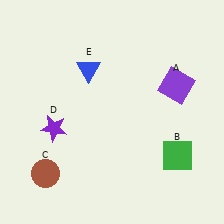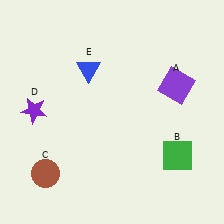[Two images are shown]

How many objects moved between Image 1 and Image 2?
1 object moved between the two images.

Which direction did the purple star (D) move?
The purple star (D) moved left.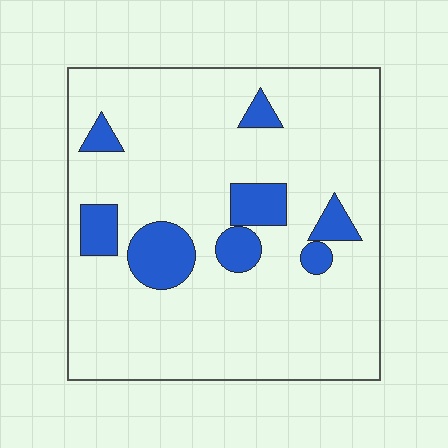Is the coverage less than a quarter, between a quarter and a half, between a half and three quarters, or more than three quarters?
Less than a quarter.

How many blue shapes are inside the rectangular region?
8.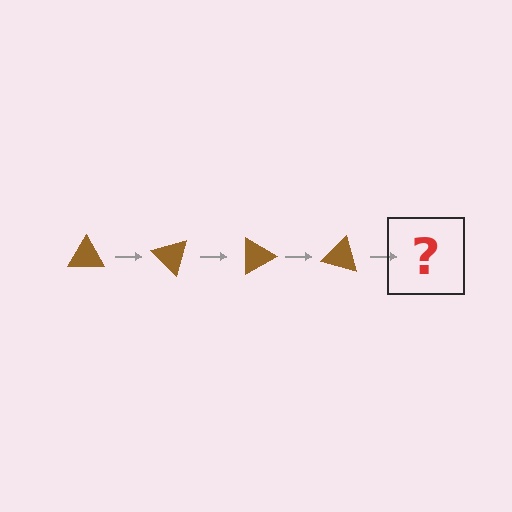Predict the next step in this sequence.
The next step is a brown triangle rotated 180 degrees.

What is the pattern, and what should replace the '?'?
The pattern is that the triangle rotates 45 degrees each step. The '?' should be a brown triangle rotated 180 degrees.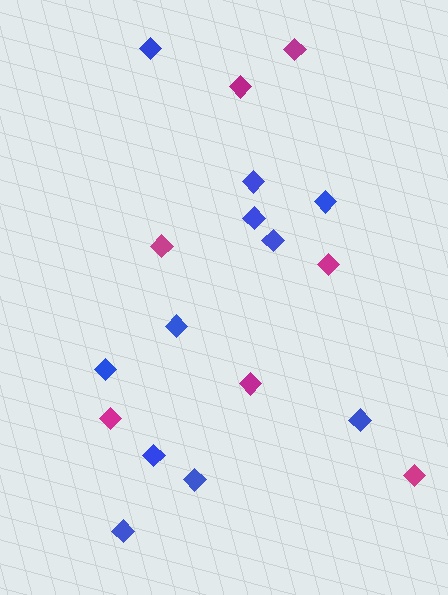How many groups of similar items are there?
There are 2 groups: one group of blue diamonds (11) and one group of magenta diamonds (7).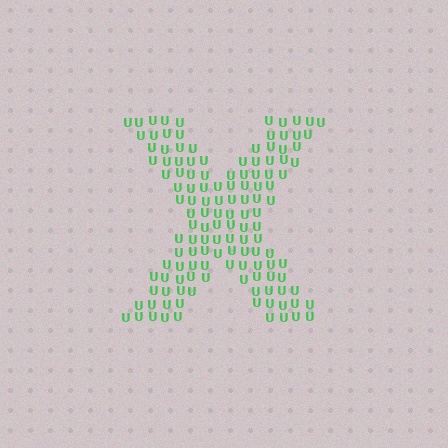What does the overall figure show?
The overall figure shows the letter X.